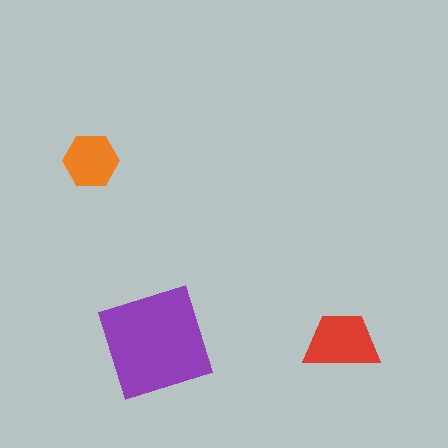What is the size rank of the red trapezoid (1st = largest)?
2nd.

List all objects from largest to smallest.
The purple diamond, the red trapezoid, the orange hexagon.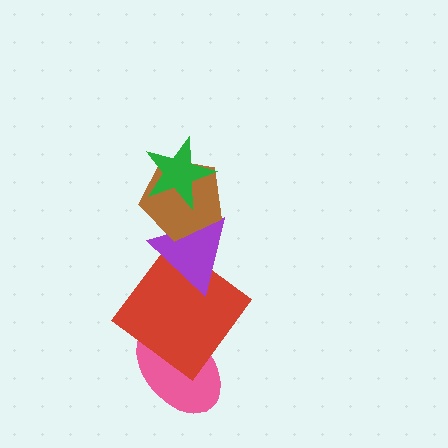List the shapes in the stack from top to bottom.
From top to bottom: the green star, the brown pentagon, the purple triangle, the red diamond, the pink ellipse.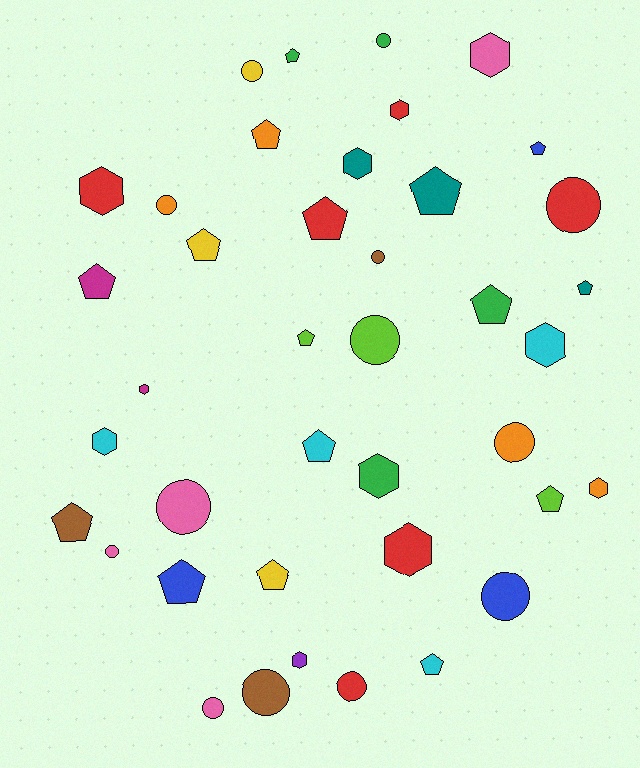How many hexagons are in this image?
There are 11 hexagons.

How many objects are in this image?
There are 40 objects.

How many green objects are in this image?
There are 4 green objects.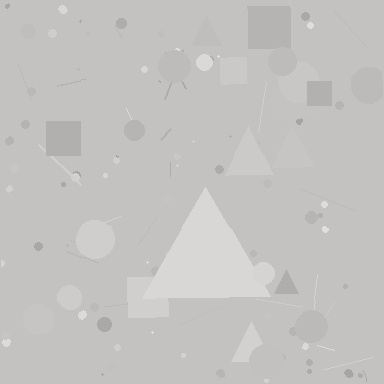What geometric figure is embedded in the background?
A triangle is embedded in the background.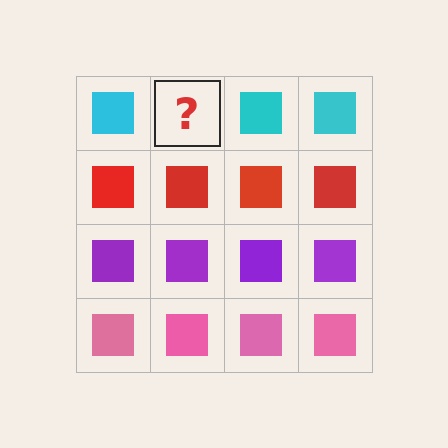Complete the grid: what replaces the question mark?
The question mark should be replaced with a cyan square.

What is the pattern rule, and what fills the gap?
The rule is that each row has a consistent color. The gap should be filled with a cyan square.